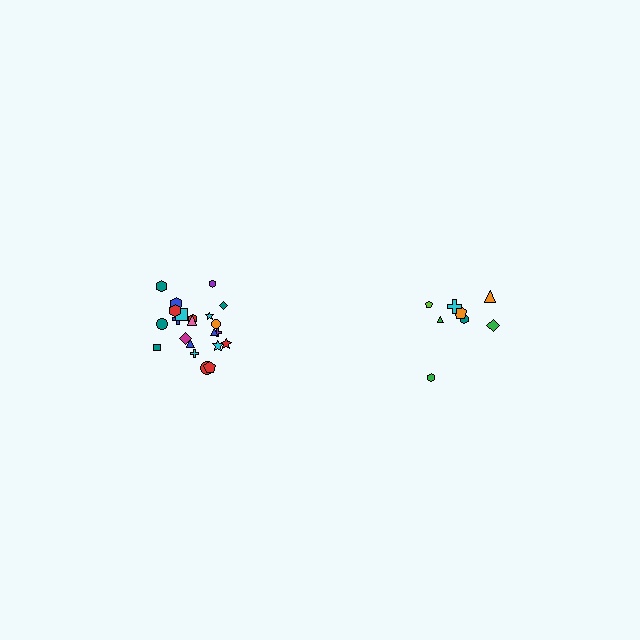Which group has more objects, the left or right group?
The left group.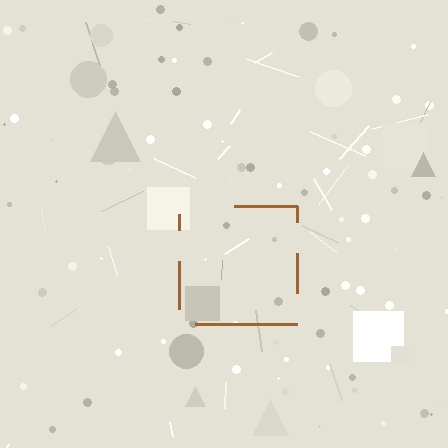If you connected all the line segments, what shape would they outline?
They would outline a square.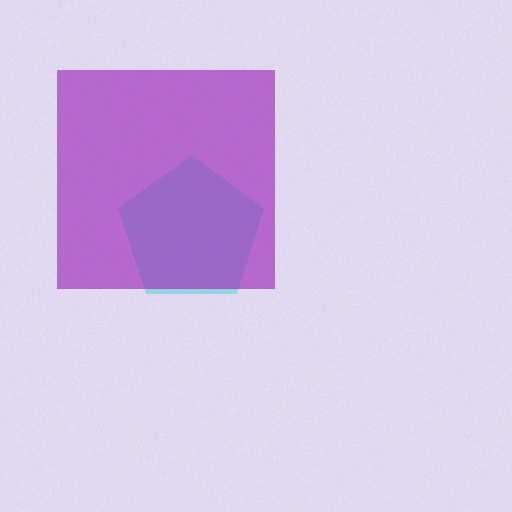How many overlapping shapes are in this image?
There are 2 overlapping shapes in the image.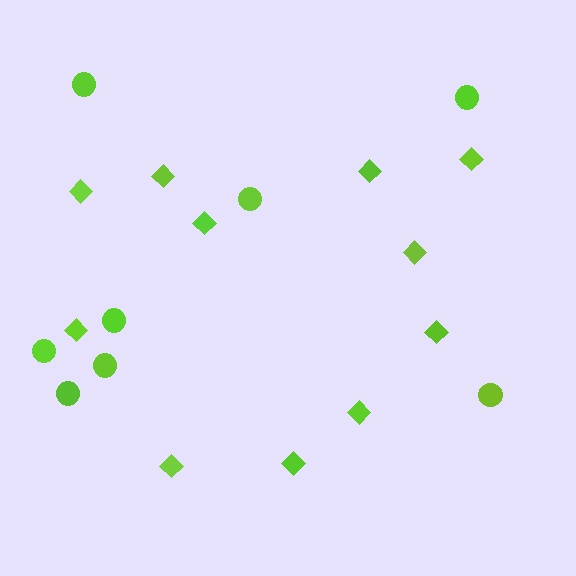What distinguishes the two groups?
There are 2 groups: one group of circles (8) and one group of diamonds (11).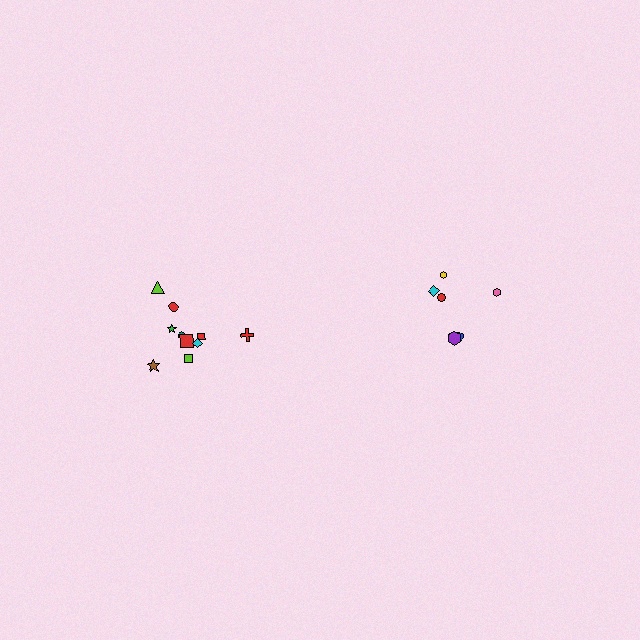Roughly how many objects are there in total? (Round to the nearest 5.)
Roughly 15 objects in total.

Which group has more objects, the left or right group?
The left group.